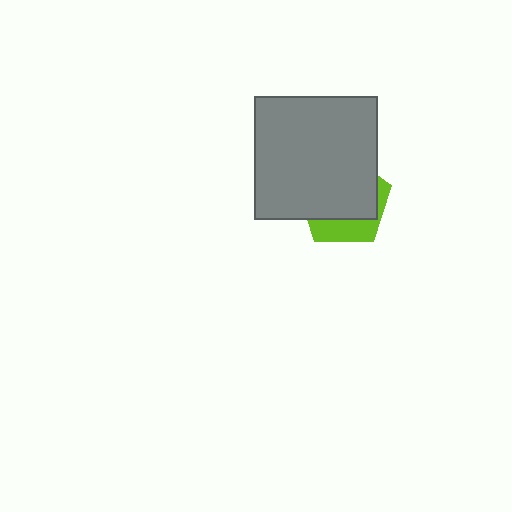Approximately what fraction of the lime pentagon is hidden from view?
Roughly 69% of the lime pentagon is hidden behind the gray square.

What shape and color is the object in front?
The object in front is a gray square.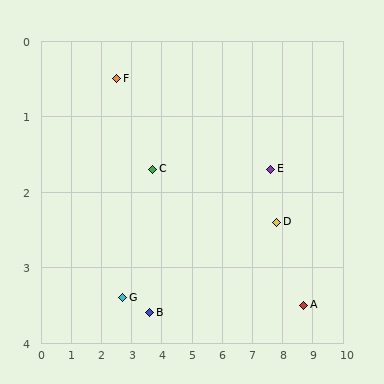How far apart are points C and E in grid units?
Points C and E are about 3.9 grid units apart.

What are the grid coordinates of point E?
Point E is at approximately (7.6, 1.7).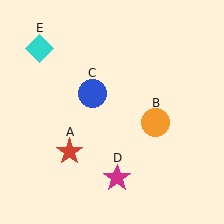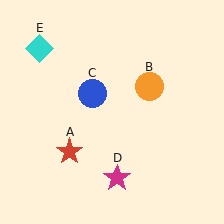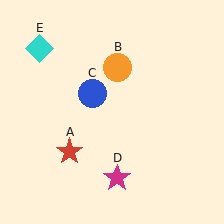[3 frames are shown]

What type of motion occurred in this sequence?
The orange circle (object B) rotated counterclockwise around the center of the scene.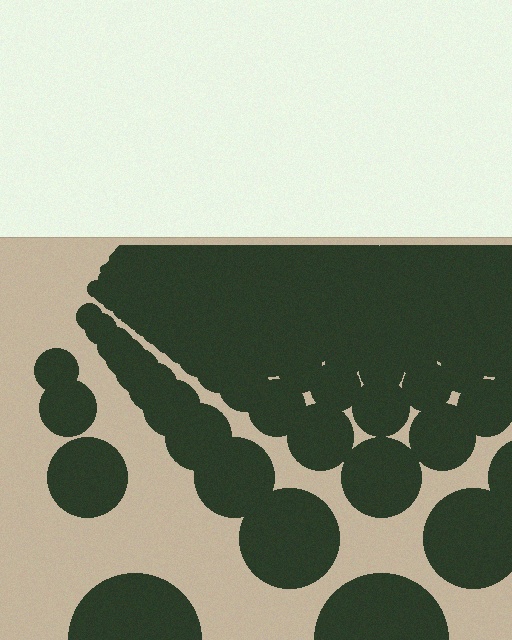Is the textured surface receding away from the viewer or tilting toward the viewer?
The surface is receding away from the viewer. Texture elements get smaller and denser toward the top.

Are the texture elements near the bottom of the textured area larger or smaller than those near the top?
Larger. Near the bottom, elements are closer to the viewer and appear at a bigger on-screen size.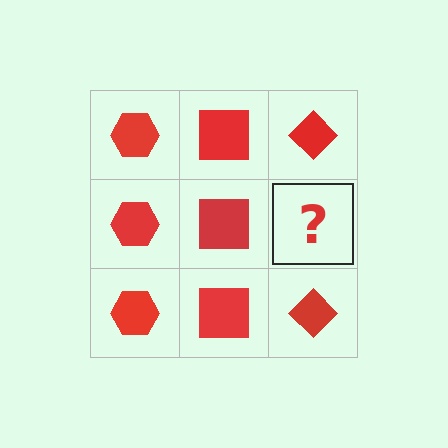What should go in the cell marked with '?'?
The missing cell should contain a red diamond.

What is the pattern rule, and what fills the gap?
The rule is that each column has a consistent shape. The gap should be filled with a red diamond.